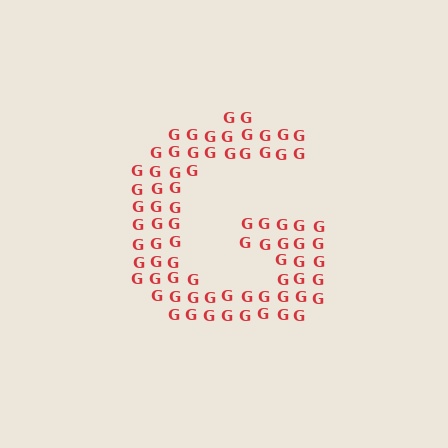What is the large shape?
The large shape is the letter G.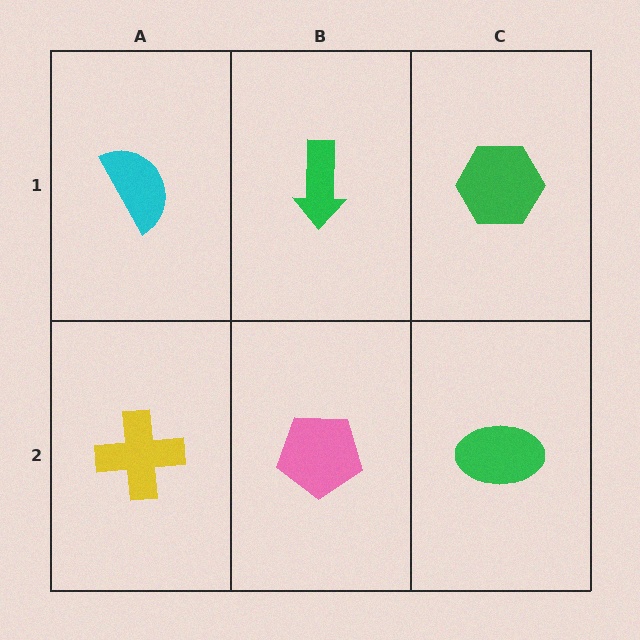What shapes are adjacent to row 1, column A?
A yellow cross (row 2, column A), a green arrow (row 1, column B).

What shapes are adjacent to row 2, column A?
A cyan semicircle (row 1, column A), a pink pentagon (row 2, column B).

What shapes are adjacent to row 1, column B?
A pink pentagon (row 2, column B), a cyan semicircle (row 1, column A), a green hexagon (row 1, column C).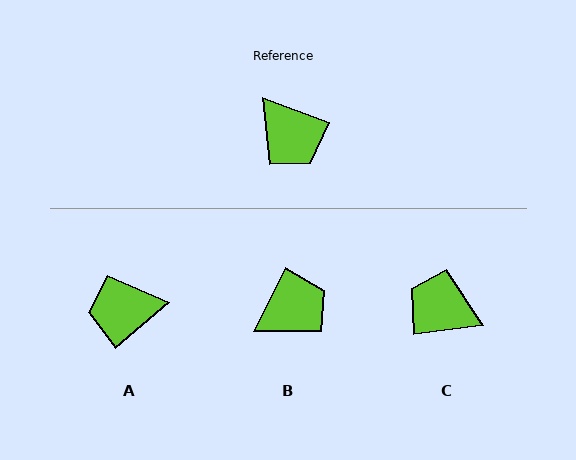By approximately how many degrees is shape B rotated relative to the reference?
Approximately 84 degrees counter-clockwise.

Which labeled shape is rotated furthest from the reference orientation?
C, about 153 degrees away.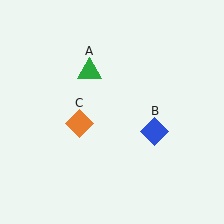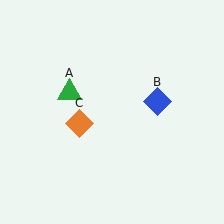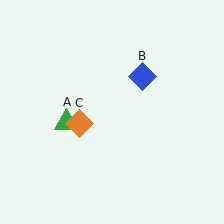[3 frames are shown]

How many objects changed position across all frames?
2 objects changed position: green triangle (object A), blue diamond (object B).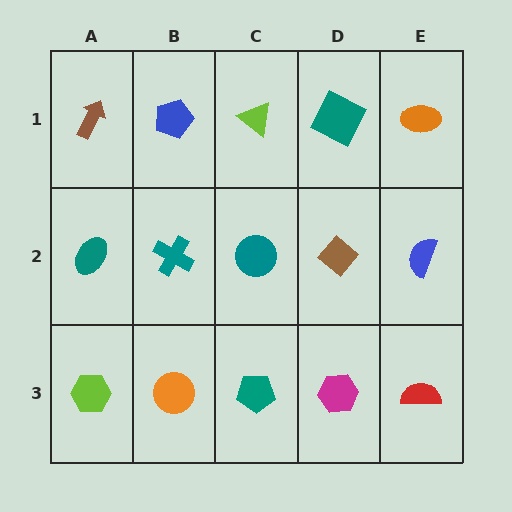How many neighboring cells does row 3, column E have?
2.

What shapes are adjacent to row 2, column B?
A blue pentagon (row 1, column B), an orange circle (row 3, column B), a teal ellipse (row 2, column A), a teal circle (row 2, column C).